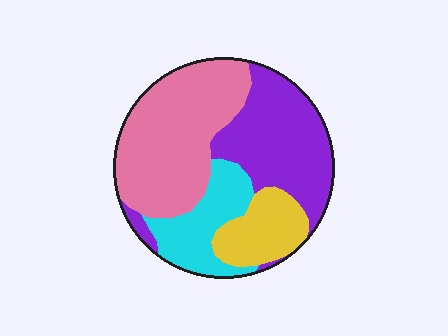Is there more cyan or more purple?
Purple.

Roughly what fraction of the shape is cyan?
Cyan takes up between a sixth and a third of the shape.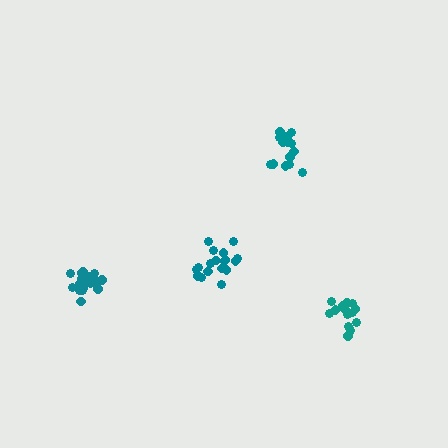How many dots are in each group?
Group 1: 18 dots, Group 2: 14 dots, Group 3: 18 dots, Group 4: 19 dots (69 total).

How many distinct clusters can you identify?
There are 4 distinct clusters.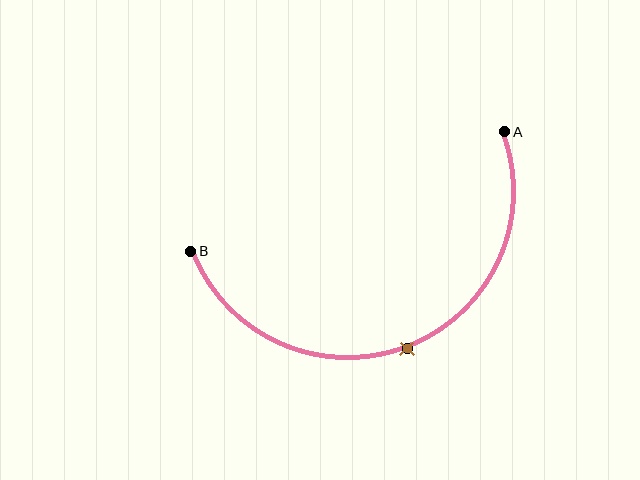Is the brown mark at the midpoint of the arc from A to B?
Yes. The brown mark lies on the arc at equal arc-length from both A and B — it is the arc midpoint.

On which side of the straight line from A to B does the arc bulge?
The arc bulges below the straight line connecting A and B.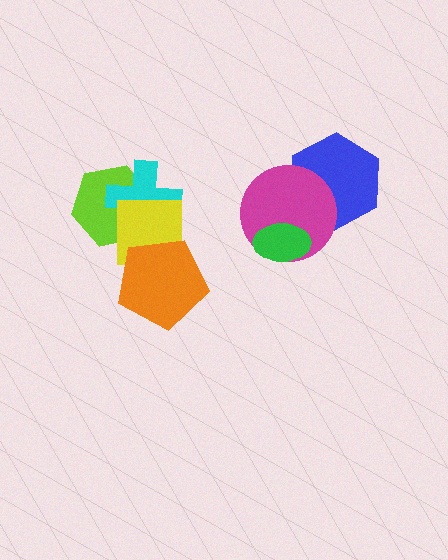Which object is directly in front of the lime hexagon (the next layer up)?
The cyan cross is directly in front of the lime hexagon.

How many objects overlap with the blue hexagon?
1 object overlaps with the blue hexagon.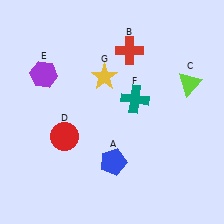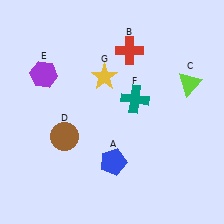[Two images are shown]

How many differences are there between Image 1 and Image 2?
There is 1 difference between the two images.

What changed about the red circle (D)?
In Image 1, D is red. In Image 2, it changed to brown.